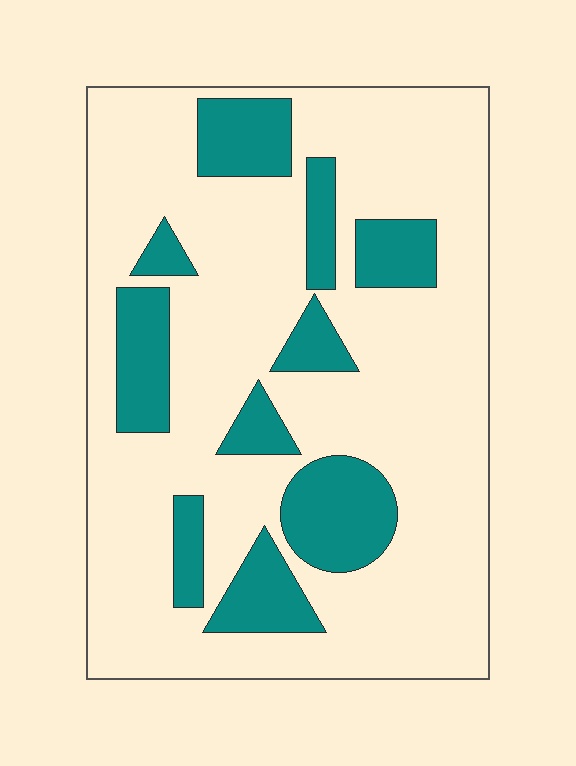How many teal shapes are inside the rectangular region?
10.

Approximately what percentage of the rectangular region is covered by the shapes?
Approximately 25%.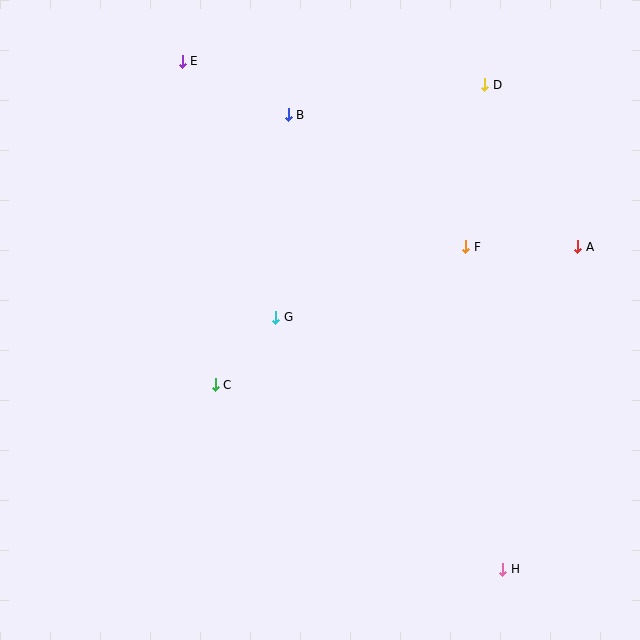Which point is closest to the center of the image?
Point G at (276, 317) is closest to the center.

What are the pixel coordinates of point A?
Point A is at (577, 247).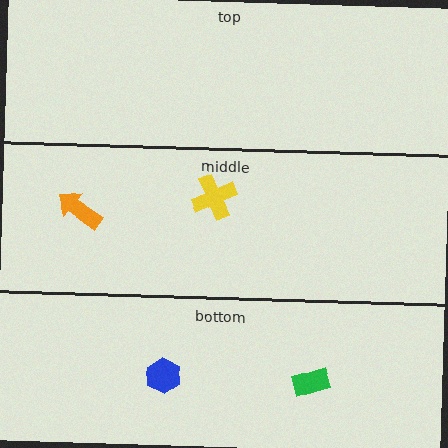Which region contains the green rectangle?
The bottom region.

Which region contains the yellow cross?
The middle region.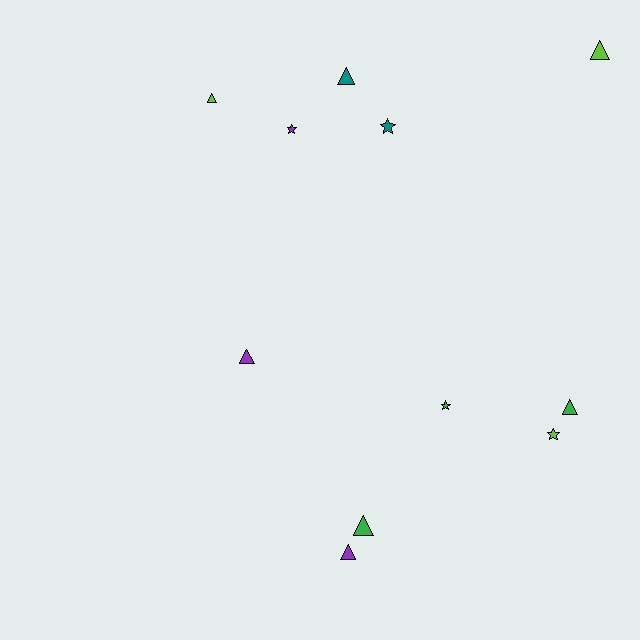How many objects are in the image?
There are 11 objects.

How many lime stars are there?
There is 1 lime star.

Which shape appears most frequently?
Triangle, with 7 objects.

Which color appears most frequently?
Green, with 3 objects.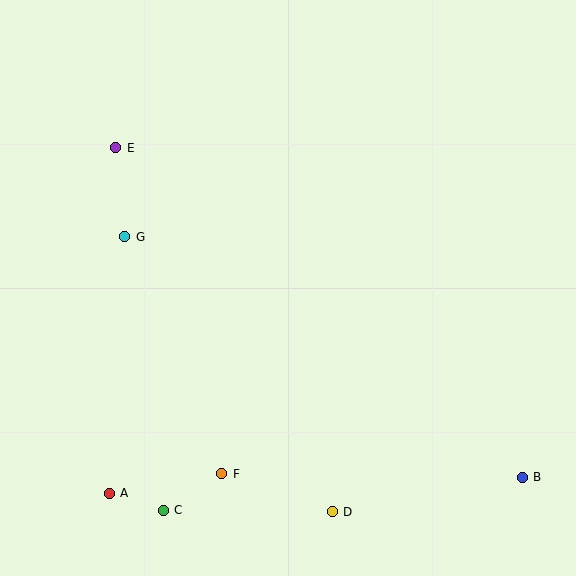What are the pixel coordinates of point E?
Point E is at (116, 148).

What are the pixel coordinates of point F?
Point F is at (222, 474).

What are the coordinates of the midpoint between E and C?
The midpoint between E and C is at (140, 329).